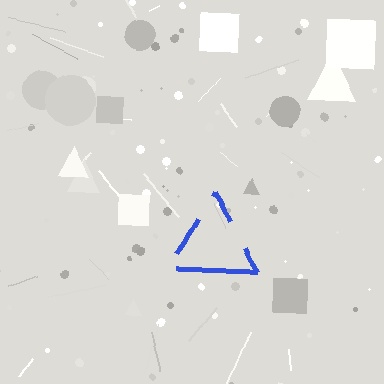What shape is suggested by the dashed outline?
The dashed outline suggests a triangle.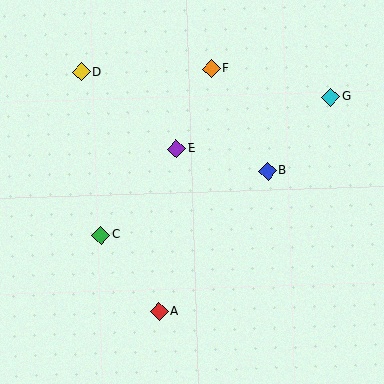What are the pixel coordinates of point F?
Point F is at (212, 69).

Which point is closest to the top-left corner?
Point D is closest to the top-left corner.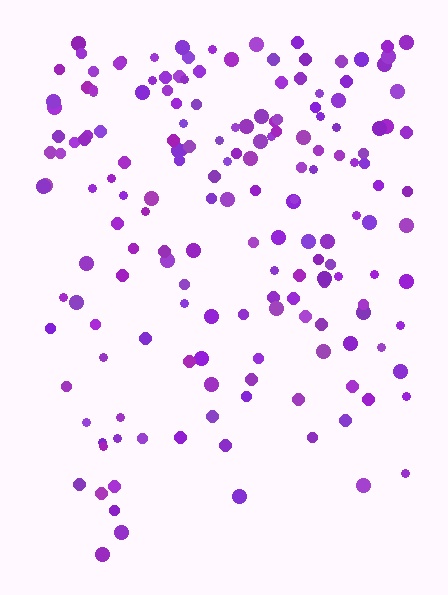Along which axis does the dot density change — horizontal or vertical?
Vertical.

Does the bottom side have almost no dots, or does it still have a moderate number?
Still a moderate number, just noticeably fewer than the top.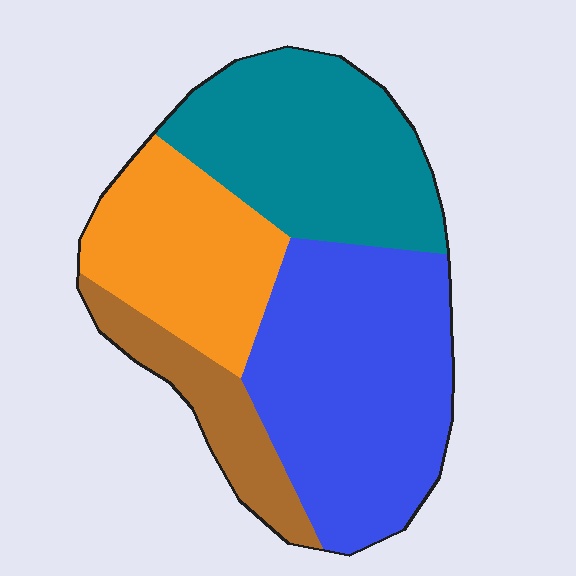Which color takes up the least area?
Brown, at roughly 10%.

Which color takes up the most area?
Blue, at roughly 40%.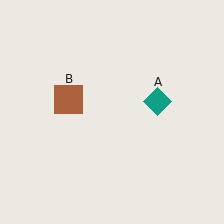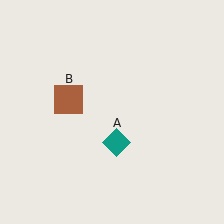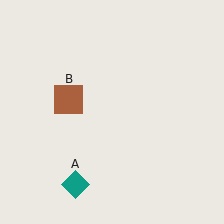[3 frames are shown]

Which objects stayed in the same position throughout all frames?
Brown square (object B) remained stationary.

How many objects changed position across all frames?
1 object changed position: teal diamond (object A).